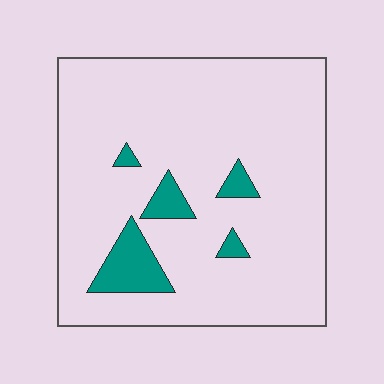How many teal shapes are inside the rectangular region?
5.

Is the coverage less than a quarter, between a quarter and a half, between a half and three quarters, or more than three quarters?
Less than a quarter.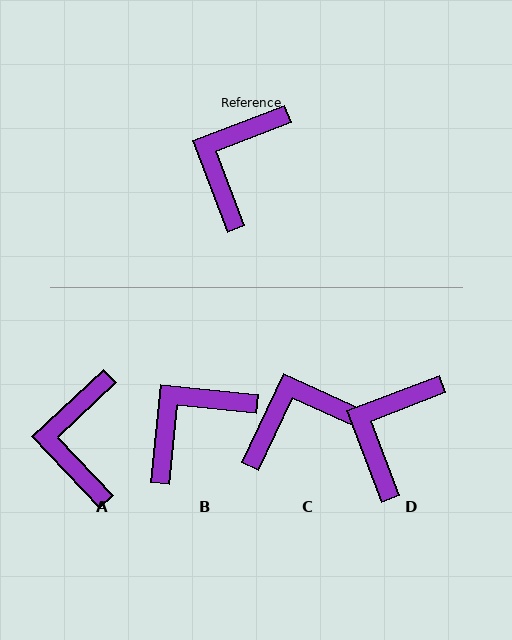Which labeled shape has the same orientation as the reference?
D.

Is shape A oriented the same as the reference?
No, it is off by about 23 degrees.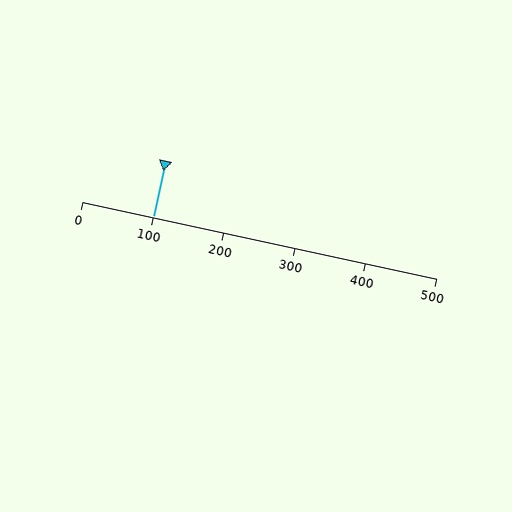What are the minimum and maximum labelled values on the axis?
The axis runs from 0 to 500.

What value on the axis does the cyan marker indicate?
The marker indicates approximately 100.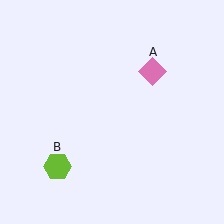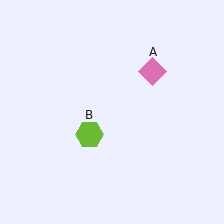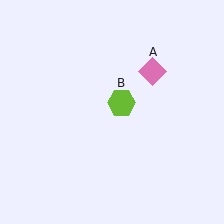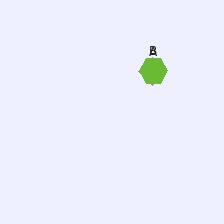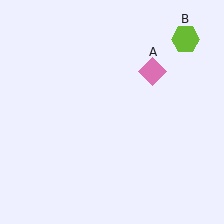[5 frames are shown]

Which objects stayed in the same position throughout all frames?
Pink diamond (object A) remained stationary.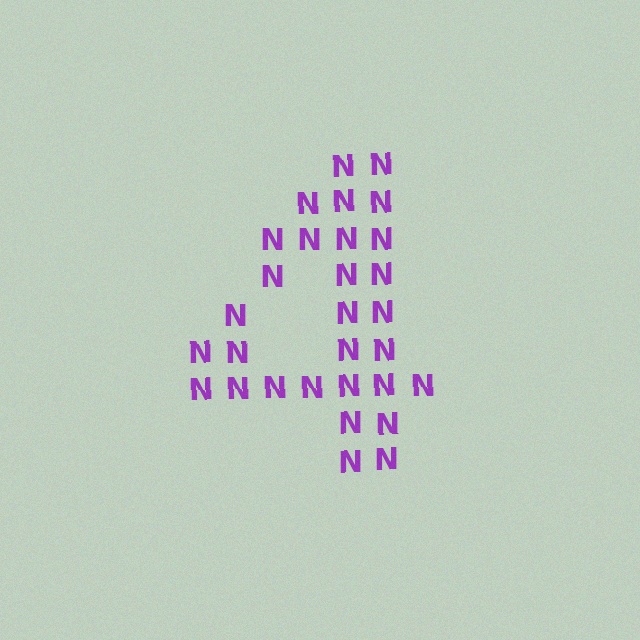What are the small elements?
The small elements are letter N's.